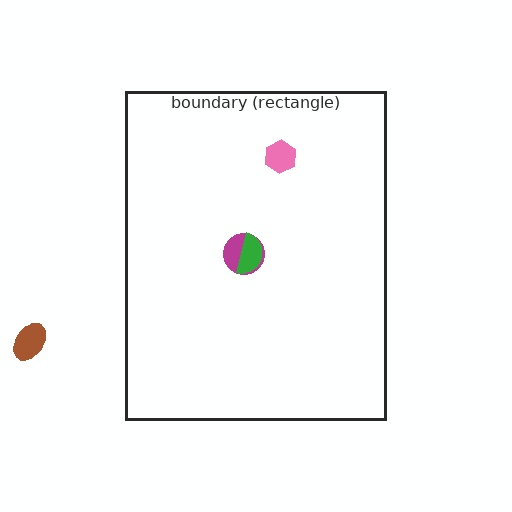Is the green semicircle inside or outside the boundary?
Inside.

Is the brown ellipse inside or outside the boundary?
Outside.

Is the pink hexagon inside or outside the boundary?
Inside.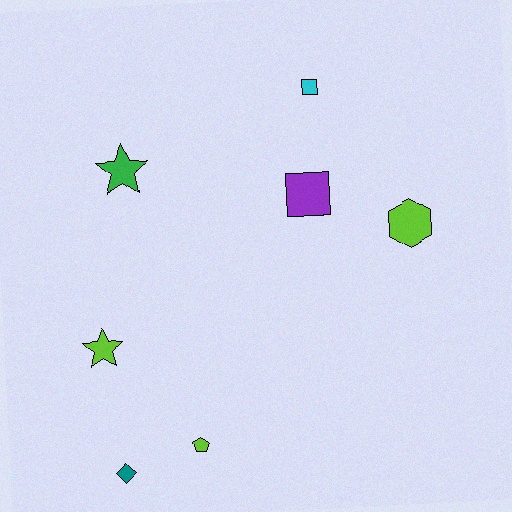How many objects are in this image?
There are 7 objects.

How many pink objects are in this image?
There are no pink objects.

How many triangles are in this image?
There are no triangles.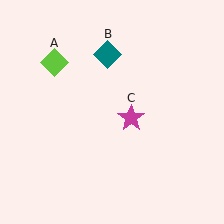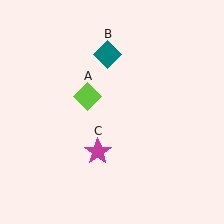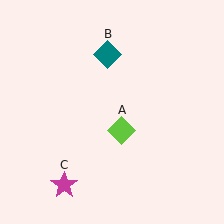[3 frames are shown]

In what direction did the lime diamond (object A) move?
The lime diamond (object A) moved down and to the right.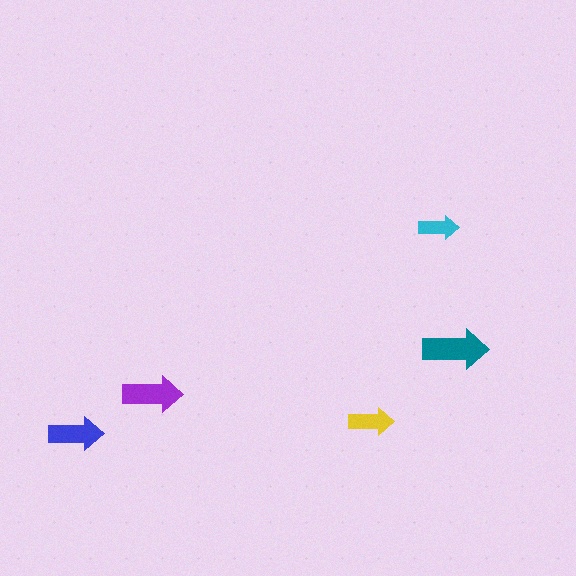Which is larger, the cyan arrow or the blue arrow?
The blue one.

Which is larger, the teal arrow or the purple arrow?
The teal one.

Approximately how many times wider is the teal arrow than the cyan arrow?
About 1.5 times wider.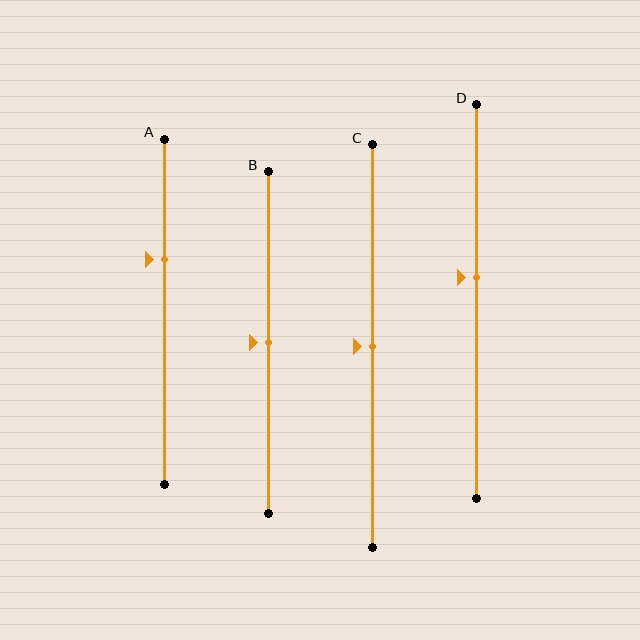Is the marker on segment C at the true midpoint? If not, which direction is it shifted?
Yes, the marker on segment C is at the true midpoint.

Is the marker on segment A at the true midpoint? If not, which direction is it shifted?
No, the marker on segment A is shifted upward by about 15% of the segment length.